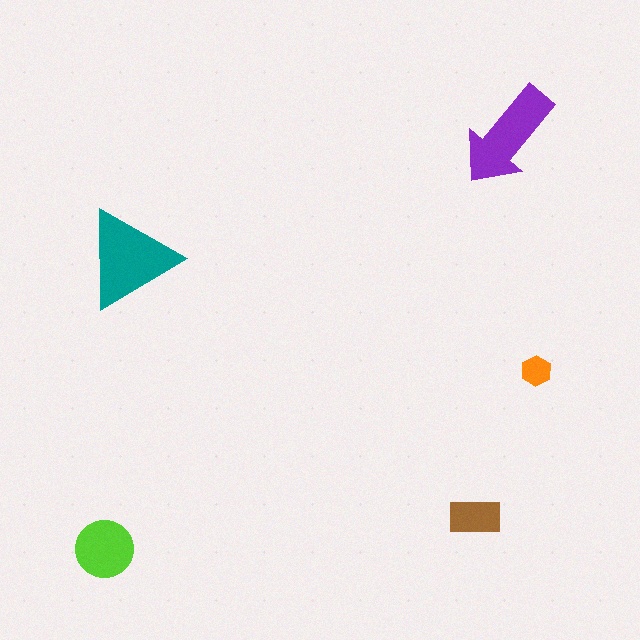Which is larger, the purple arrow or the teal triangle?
The teal triangle.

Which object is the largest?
The teal triangle.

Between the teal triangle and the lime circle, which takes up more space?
The teal triangle.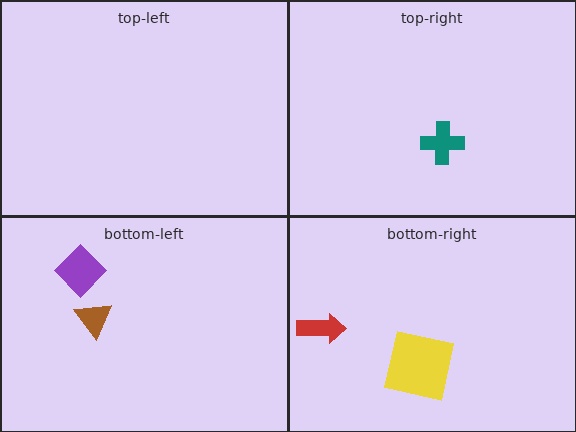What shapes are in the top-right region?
The teal cross.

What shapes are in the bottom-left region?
The purple diamond, the brown triangle.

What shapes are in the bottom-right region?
The red arrow, the yellow square.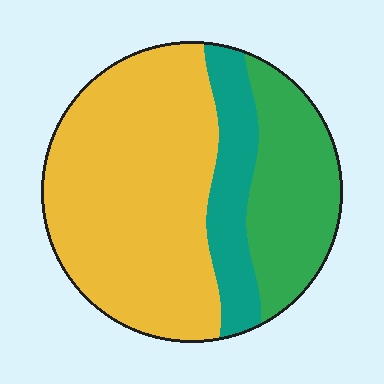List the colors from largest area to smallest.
From largest to smallest: yellow, green, teal.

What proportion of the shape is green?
Green takes up about one quarter (1/4) of the shape.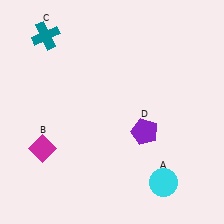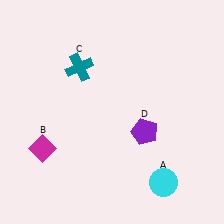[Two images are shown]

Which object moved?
The teal cross (C) moved right.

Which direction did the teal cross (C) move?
The teal cross (C) moved right.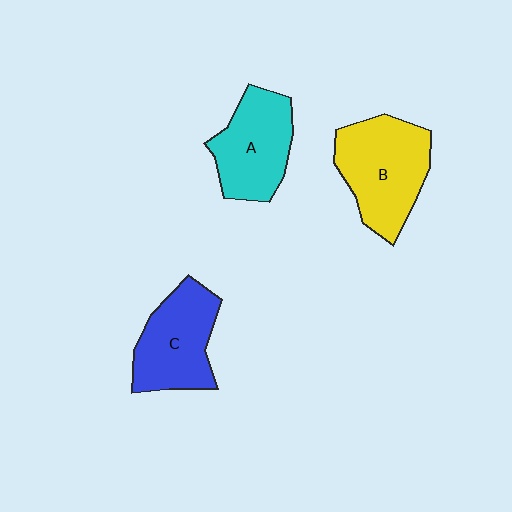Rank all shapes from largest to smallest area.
From largest to smallest: B (yellow), C (blue), A (cyan).